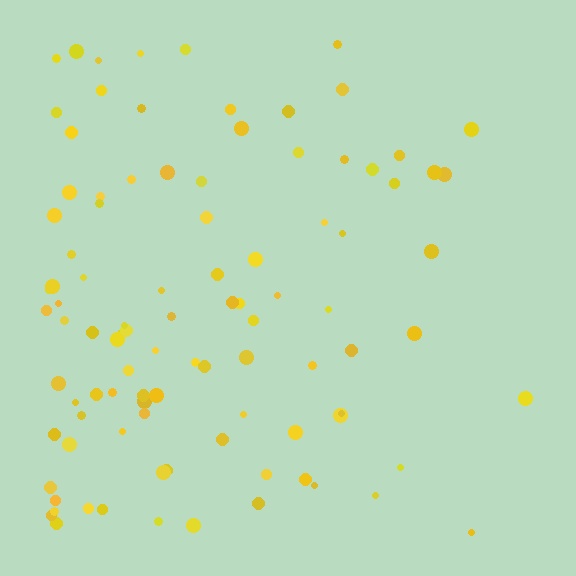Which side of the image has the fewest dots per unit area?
The right.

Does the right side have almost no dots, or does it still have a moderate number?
Still a moderate number, just noticeably fewer than the left.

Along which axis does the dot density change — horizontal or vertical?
Horizontal.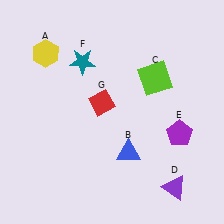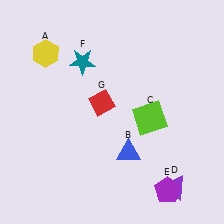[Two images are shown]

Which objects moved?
The objects that moved are: the lime square (C), the purple pentagon (E).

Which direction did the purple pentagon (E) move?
The purple pentagon (E) moved down.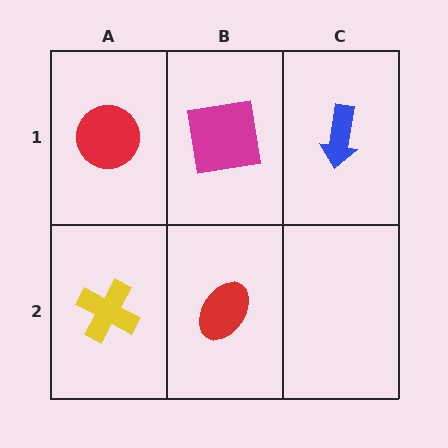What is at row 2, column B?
A red ellipse.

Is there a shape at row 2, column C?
No, that cell is empty.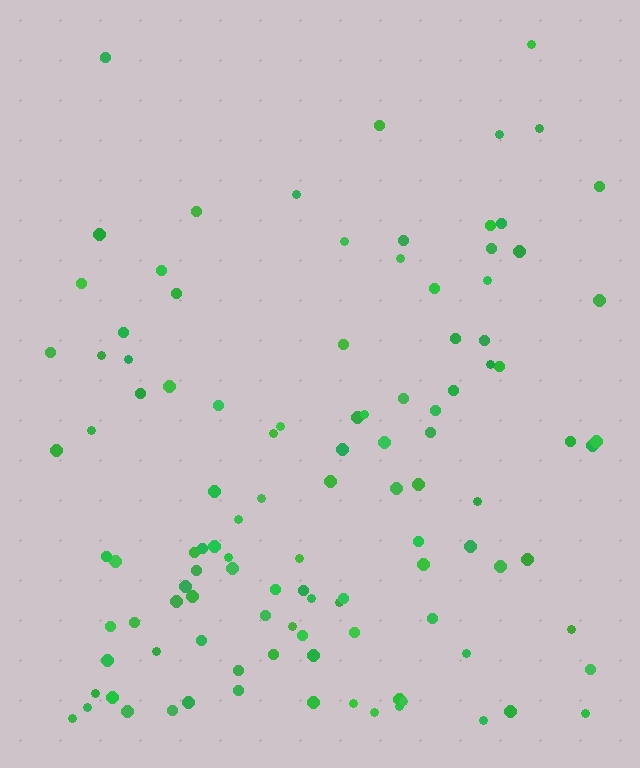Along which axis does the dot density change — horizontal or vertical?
Vertical.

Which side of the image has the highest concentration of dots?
The bottom.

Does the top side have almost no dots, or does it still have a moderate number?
Still a moderate number, just noticeably fewer than the bottom.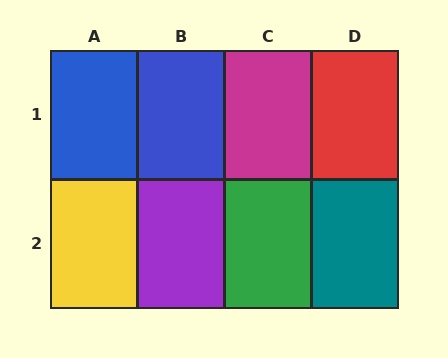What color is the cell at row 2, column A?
Yellow.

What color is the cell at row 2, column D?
Teal.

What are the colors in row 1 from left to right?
Blue, blue, magenta, red.